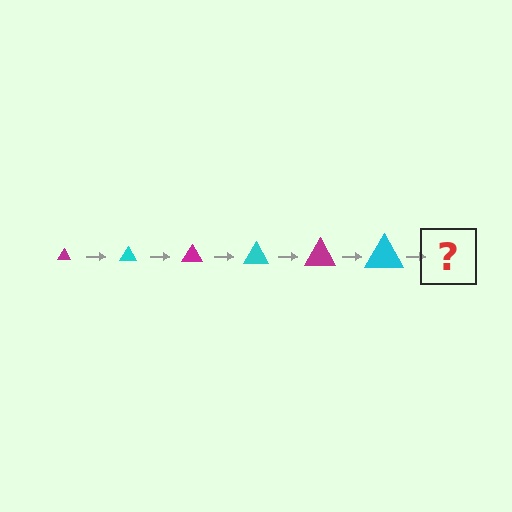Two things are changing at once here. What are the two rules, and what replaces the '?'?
The two rules are that the triangle grows larger each step and the color cycles through magenta and cyan. The '?' should be a magenta triangle, larger than the previous one.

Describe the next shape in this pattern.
It should be a magenta triangle, larger than the previous one.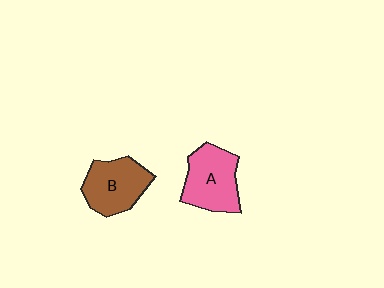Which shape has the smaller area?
Shape B (brown).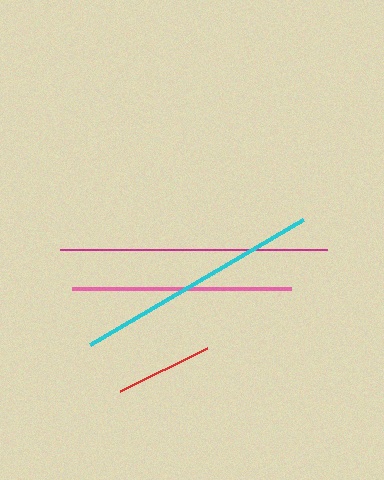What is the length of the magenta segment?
The magenta segment is approximately 267 pixels long.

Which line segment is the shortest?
The red line is the shortest at approximately 98 pixels.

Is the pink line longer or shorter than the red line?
The pink line is longer than the red line.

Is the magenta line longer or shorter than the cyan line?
The magenta line is longer than the cyan line.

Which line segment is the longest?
The magenta line is the longest at approximately 267 pixels.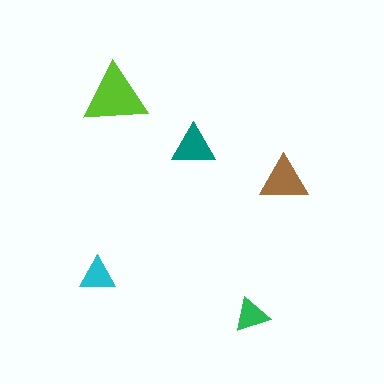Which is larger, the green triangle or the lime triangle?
The lime one.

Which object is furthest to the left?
The cyan triangle is leftmost.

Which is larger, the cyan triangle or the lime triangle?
The lime one.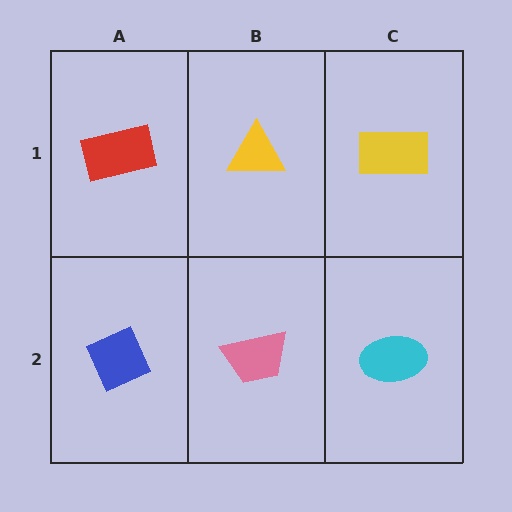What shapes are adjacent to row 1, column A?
A blue diamond (row 2, column A), a yellow triangle (row 1, column B).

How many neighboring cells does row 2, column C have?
2.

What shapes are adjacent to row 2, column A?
A red rectangle (row 1, column A), a pink trapezoid (row 2, column B).